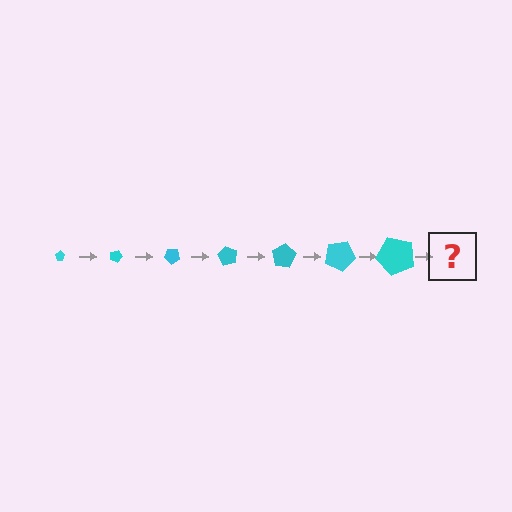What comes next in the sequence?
The next element should be a pentagon, larger than the previous one and rotated 140 degrees from the start.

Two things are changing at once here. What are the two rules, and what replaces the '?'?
The two rules are that the pentagon grows larger each step and it rotates 20 degrees each step. The '?' should be a pentagon, larger than the previous one and rotated 140 degrees from the start.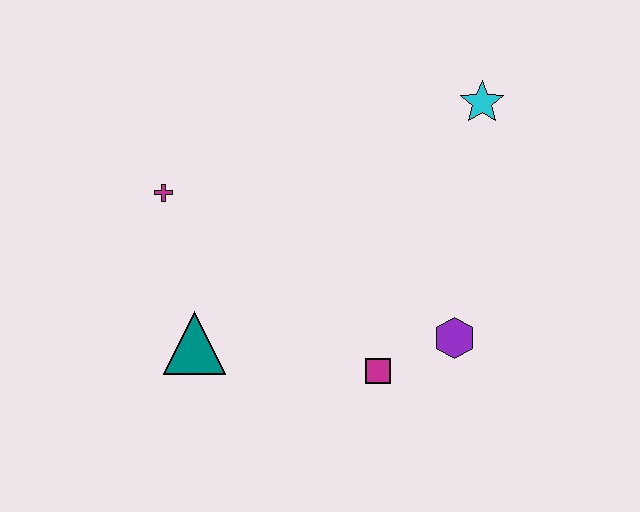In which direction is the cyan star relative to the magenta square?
The cyan star is above the magenta square.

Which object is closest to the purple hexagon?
The magenta square is closest to the purple hexagon.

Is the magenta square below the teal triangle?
Yes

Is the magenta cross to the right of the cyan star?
No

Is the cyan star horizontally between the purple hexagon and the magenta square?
No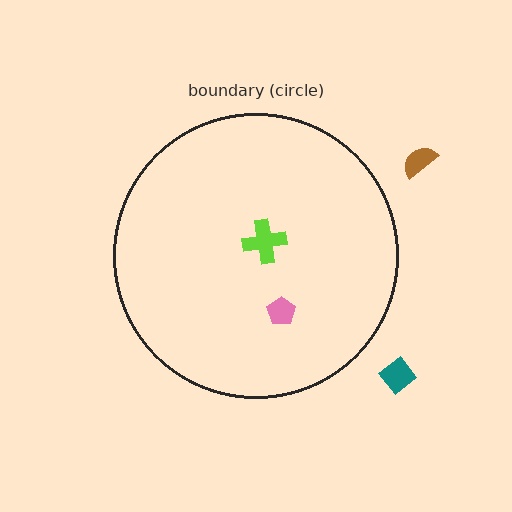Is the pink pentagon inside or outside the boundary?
Inside.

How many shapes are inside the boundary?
2 inside, 2 outside.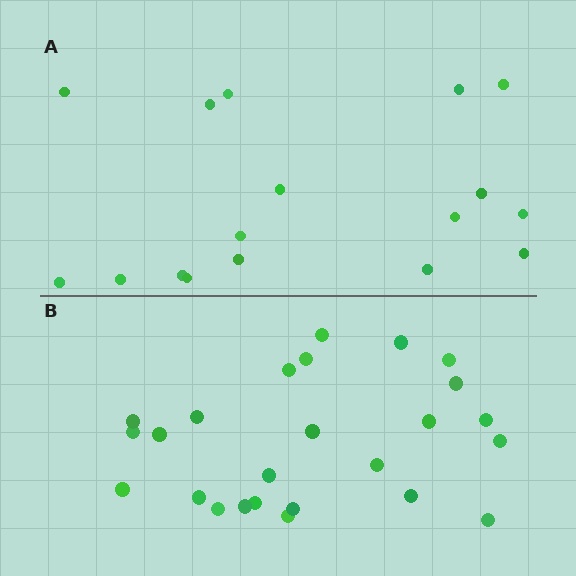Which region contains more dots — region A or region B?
Region B (the bottom region) has more dots.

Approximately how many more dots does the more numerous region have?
Region B has roughly 8 or so more dots than region A.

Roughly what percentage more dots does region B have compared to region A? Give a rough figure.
About 45% more.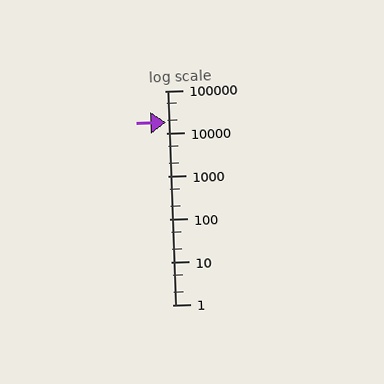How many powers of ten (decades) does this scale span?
The scale spans 5 decades, from 1 to 100000.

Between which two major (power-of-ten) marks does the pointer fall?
The pointer is between 10000 and 100000.